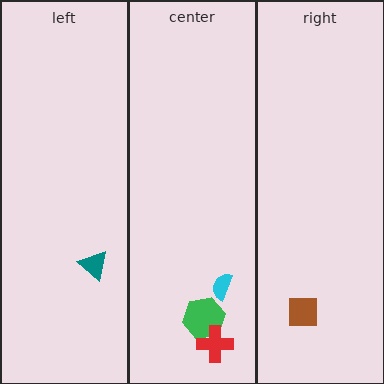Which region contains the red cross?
The center region.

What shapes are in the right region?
The brown square.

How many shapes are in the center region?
3.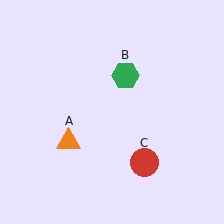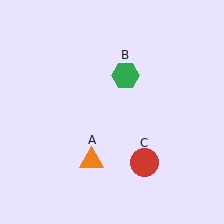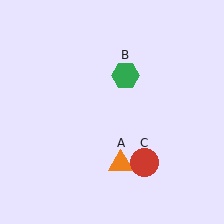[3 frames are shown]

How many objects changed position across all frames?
1 object changed position: orange triangle (object A).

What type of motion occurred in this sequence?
The orange triangle (object A) rotated counterclockwise around the center of the scene.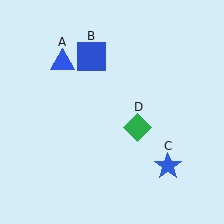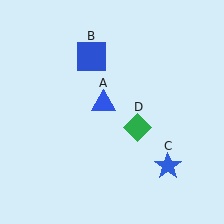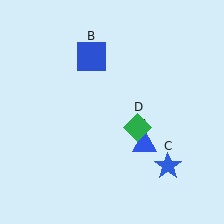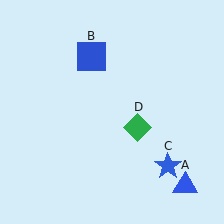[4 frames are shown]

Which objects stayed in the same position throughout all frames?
Blue square (object B) and blue star (object C) and green diamond (object D) remained stationary.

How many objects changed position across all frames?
1 object changed position: blue triangle (object A).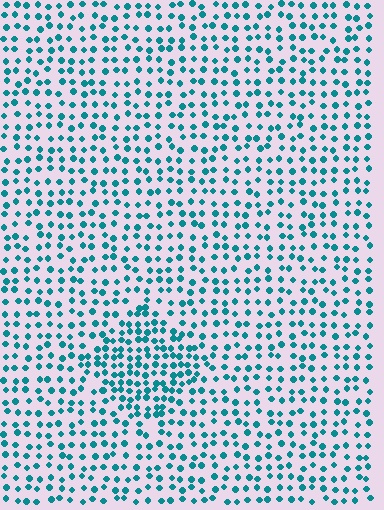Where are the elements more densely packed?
The elements are more densely packed inside the diamond boundary.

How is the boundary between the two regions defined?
The boundary is defined by a change in element density (approximately 1.7x ratio). All elements are the same color, size, and shape.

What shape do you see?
I see a diamond.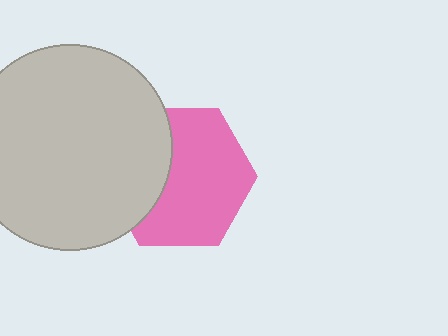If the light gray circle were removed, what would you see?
You would see the complete pink hexagon.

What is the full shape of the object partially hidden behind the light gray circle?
The partially hidden object is a pink hexagon.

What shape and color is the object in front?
The object in front is a light gray circle.